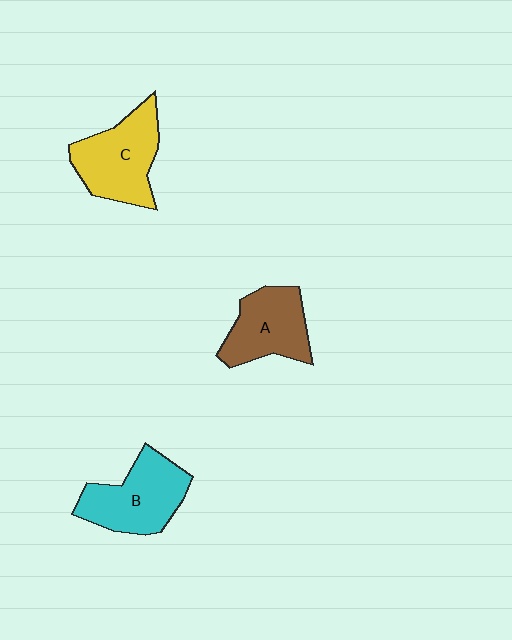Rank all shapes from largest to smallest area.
From largest to smallest: C (yellow), B (cyan), A (brown).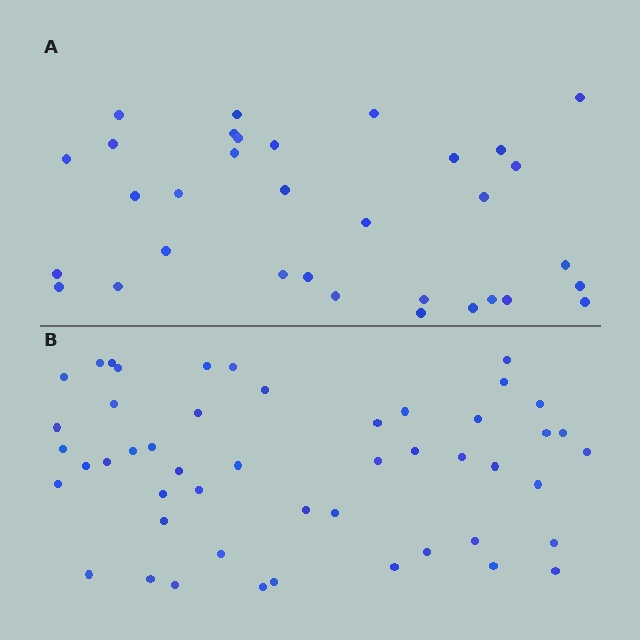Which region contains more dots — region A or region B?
Region B (the bottom region) has more dots.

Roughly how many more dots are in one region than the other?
Region B has approximately 15 more dots than region A.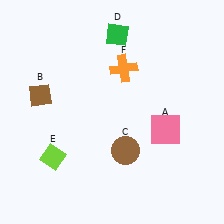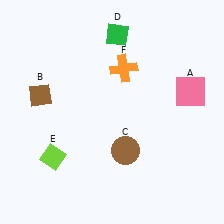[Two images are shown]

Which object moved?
The pink square (A) moved up.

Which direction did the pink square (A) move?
The pink square (A) moved up.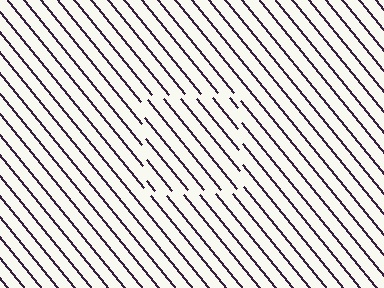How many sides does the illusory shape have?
4 sides — the line-ends trace a square.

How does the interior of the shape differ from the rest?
The interior of the shape contains the same grating, shifted by half a period — the contour is defined by the phase discontinuity where line-ends from the inner and outer gratings abut.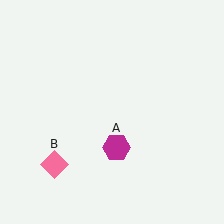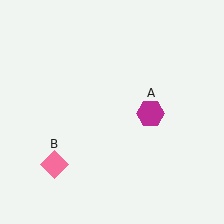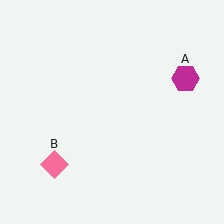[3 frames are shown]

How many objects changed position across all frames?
1 object changed position: magenta hexagon (object A).